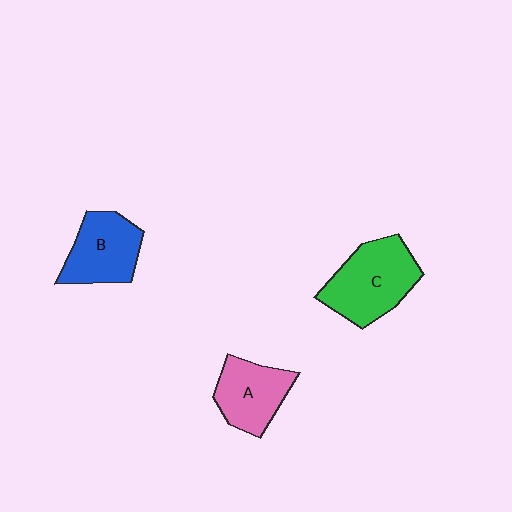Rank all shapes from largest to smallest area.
From largest to smallest: C (green), B (blue), A (pink).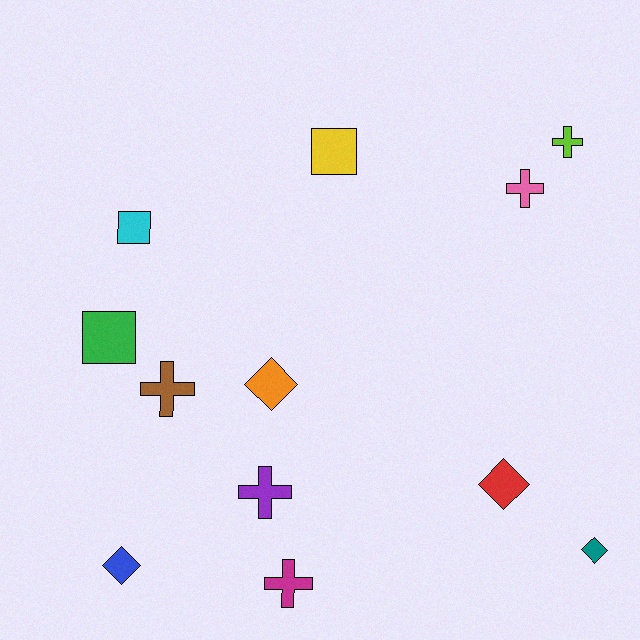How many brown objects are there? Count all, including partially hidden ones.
There is 1 brown object.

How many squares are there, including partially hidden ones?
There are 3 squares.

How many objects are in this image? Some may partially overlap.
There are 12 objects.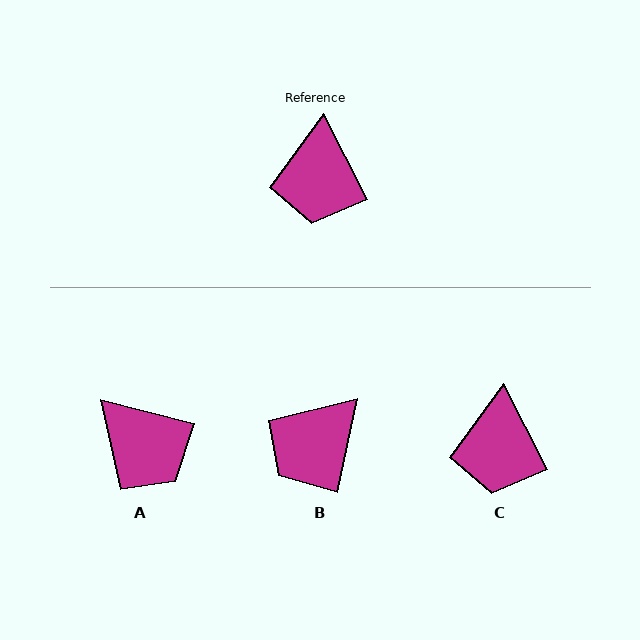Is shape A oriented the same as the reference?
No, it is off by about 49 degrees.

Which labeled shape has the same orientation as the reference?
C.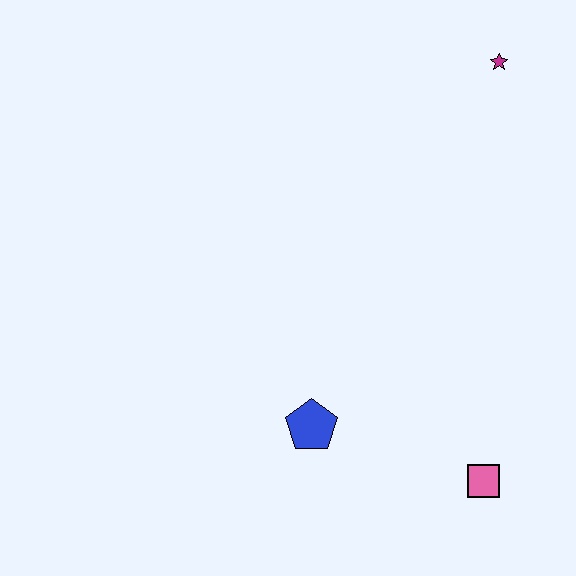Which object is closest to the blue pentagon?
The pink square is closest to the blue pentagon.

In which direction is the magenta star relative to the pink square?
The magenta star is above the pink square.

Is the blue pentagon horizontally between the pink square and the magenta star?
No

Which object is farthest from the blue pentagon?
The magenta star is farthest from the blue pentagon.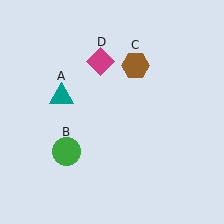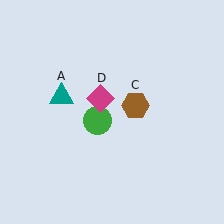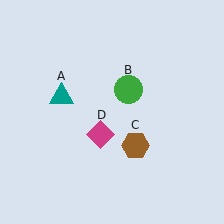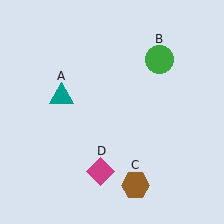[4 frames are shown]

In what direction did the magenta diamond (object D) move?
The magenta diamond (object D) moved down.